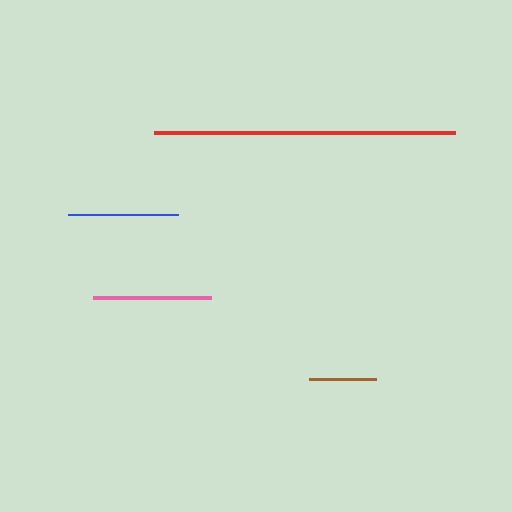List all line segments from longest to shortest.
From longest to shortest: red, pink, blue, brown.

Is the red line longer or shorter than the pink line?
The red line is longer than the pink line.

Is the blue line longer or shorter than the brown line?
The blue line is longer than the brown line.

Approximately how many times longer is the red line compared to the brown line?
The red line is approximately 4.5 times the length of the brown line.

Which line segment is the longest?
The red line is the longest at approximately 301 pixels.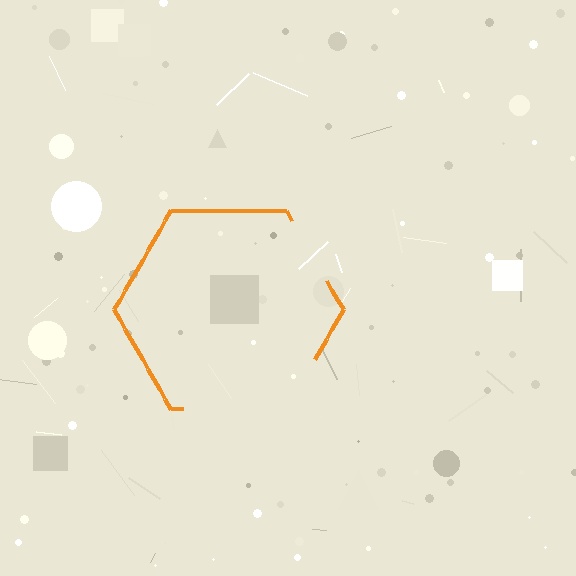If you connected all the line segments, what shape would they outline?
They would outline a hexagon.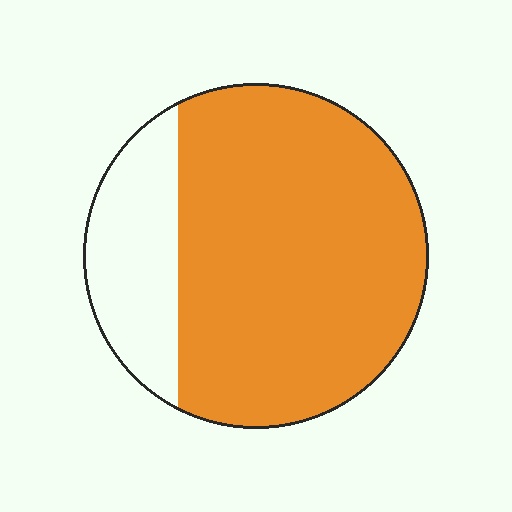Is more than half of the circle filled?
Yes.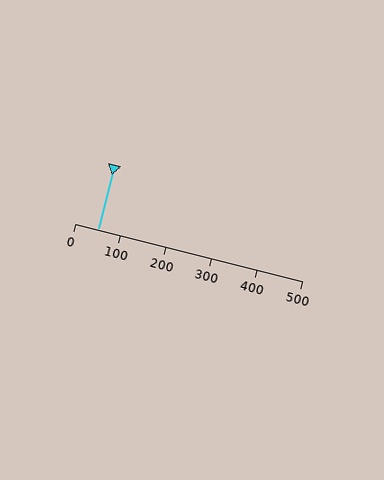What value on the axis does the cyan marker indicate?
The marker indicates approximately 50.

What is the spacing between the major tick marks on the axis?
The major ticks are spaced 100 apart.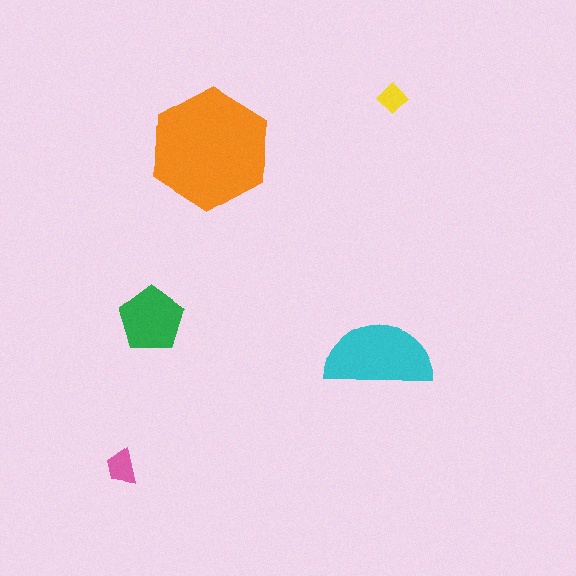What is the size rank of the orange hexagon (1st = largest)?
1st.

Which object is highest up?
The yellow diamond is topmost.